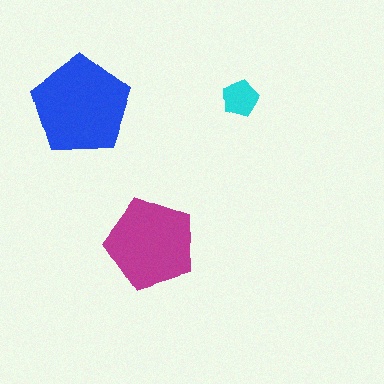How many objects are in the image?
There are 3 objects in the image.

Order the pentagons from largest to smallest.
the blue one, the magenta one, the cyan one.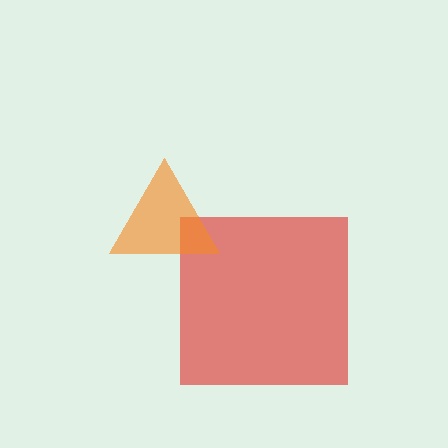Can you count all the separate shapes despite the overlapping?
Yes, there are 2 separate shapes.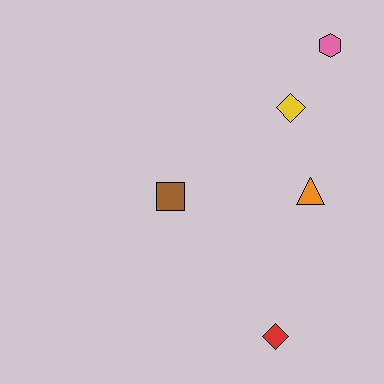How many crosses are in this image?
There are no crosses.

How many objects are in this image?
There are 5 objects.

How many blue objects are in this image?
There are no blue objects.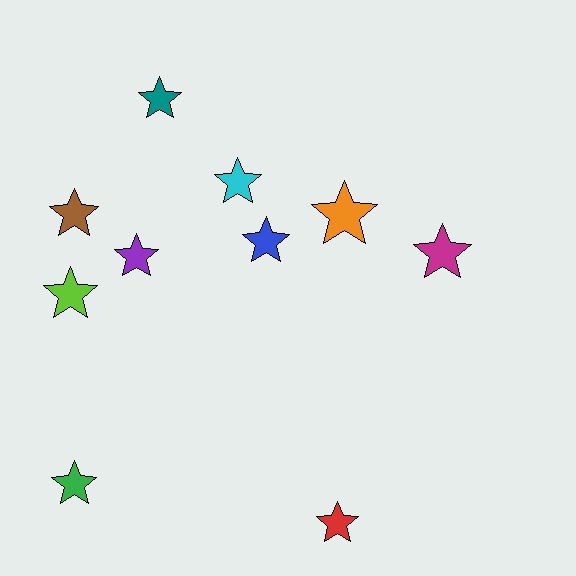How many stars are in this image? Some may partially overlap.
There are 10 stars.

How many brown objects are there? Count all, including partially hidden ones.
There is 1 brown object.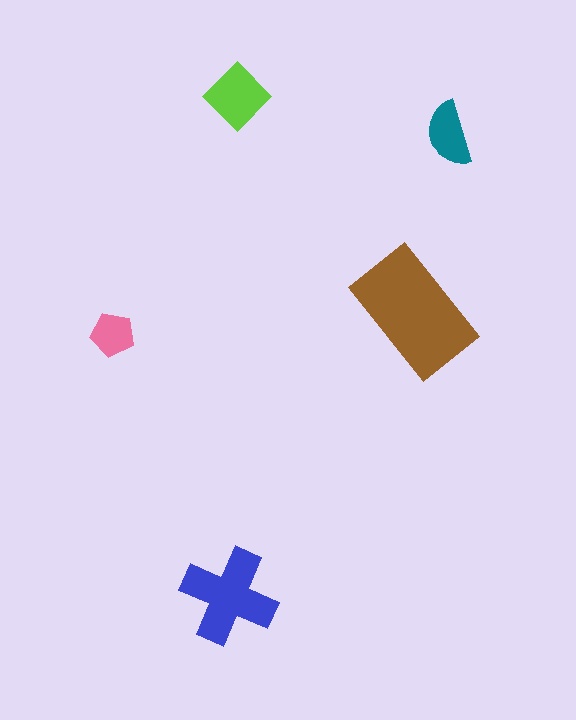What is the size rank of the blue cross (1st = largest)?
2nd.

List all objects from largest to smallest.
The brown rectangle, the blue cross, the lime diamond, the teal semicircle, the pink pentagon.